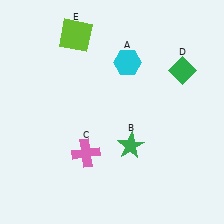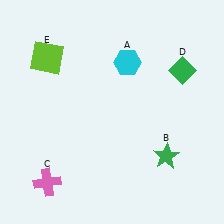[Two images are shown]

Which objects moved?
The objects that moved are: the green star (B), the pink cross (C), the lime square (E).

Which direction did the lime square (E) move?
The lime square (E) moved left.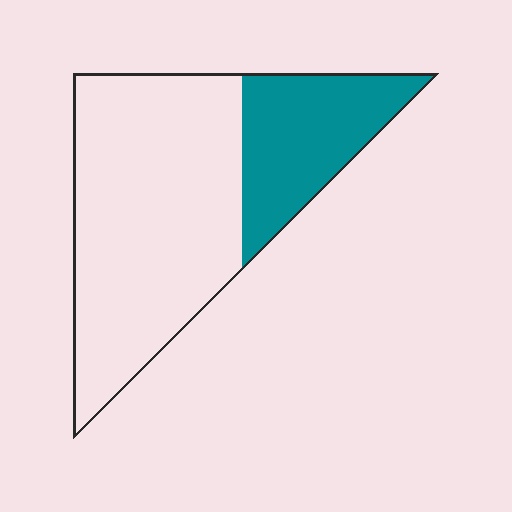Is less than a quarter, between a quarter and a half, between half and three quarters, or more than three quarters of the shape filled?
Between a quarter and a half.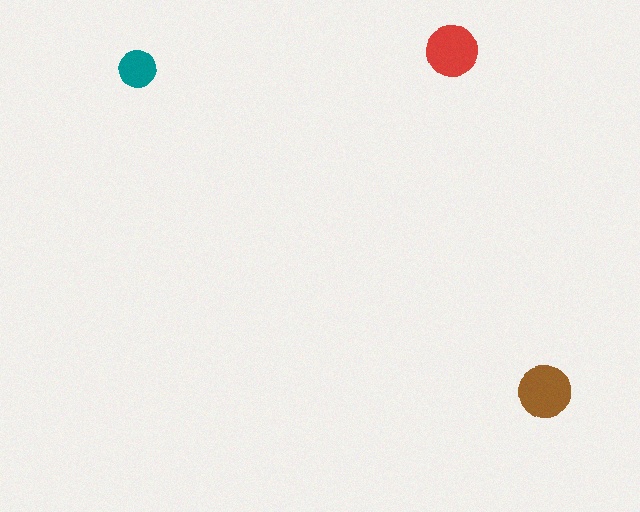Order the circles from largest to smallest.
the brown one, the red one, the teal one.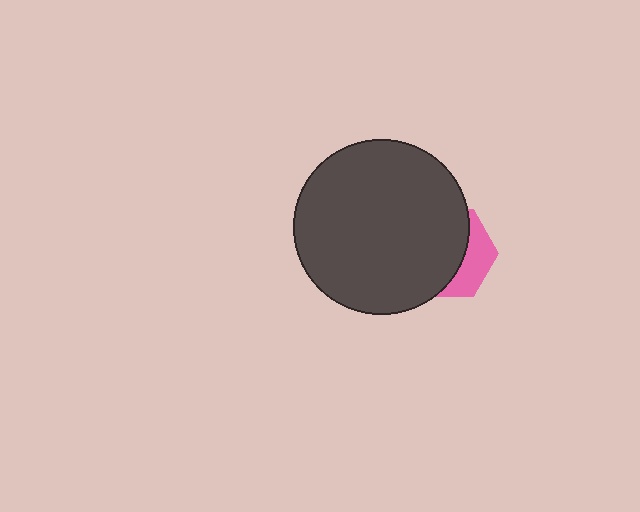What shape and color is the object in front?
The object in front is a dark gray circle.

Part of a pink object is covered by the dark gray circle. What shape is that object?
It is a hexagon.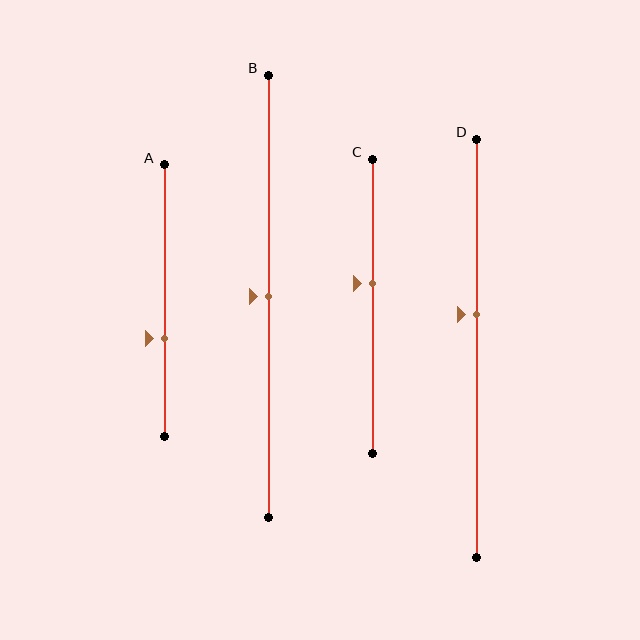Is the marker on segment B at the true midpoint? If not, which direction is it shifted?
Yes, the marker on segment B is at the true midpoint.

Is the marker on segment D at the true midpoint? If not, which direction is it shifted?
No, the marker on segment D is shifted upward by about 8% of the segment length.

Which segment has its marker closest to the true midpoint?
Segment B has its marker closest to the true midpoint.